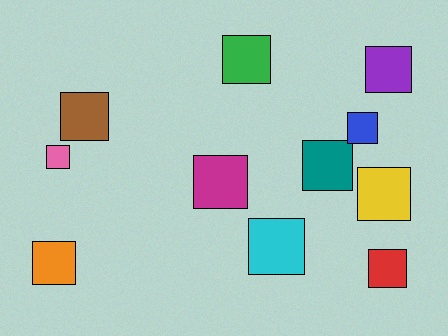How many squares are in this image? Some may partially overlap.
There are 11 squares.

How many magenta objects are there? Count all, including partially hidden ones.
There is 1 magenta object.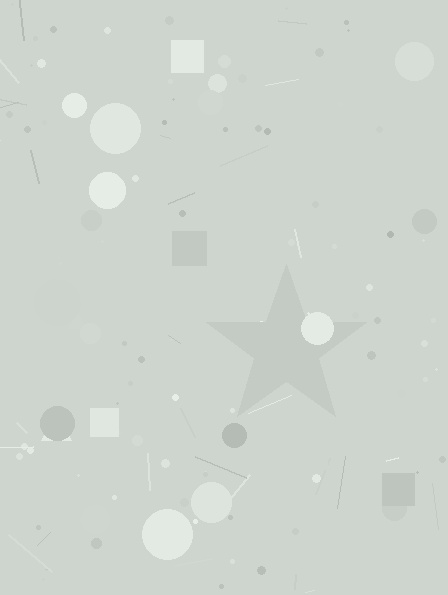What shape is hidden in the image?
A star is hidden in the image.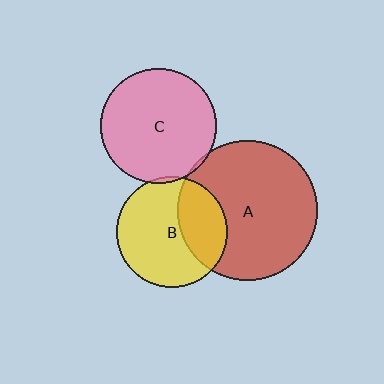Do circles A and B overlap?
Yes.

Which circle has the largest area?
Circle A (red).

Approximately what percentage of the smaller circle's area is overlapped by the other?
Approximately 35%.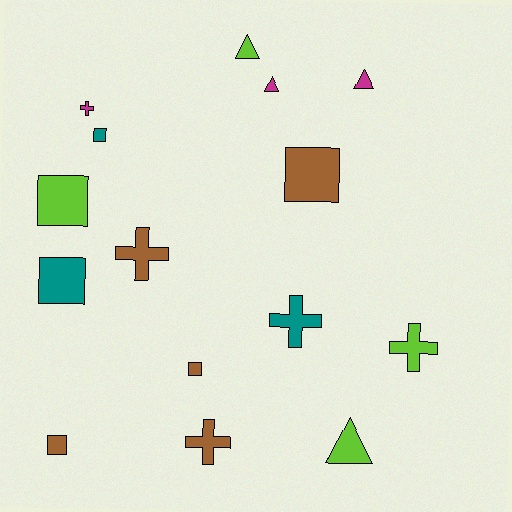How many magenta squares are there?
There are no magenta squares.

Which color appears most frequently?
Brown, with 5 objects.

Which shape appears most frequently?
Square, with 6 objects.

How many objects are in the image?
There are 15 objects.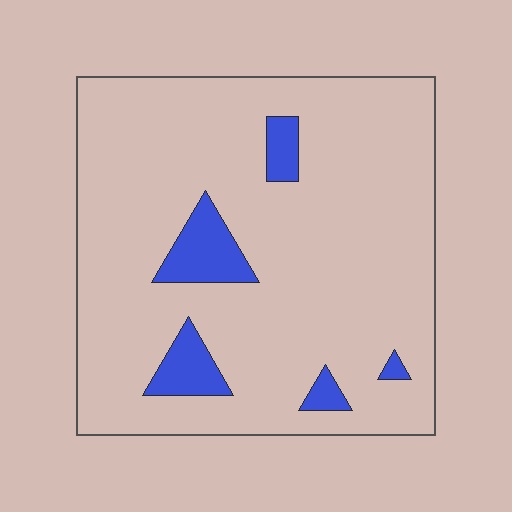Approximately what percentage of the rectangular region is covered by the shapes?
Approximately 10%.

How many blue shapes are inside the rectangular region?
5.